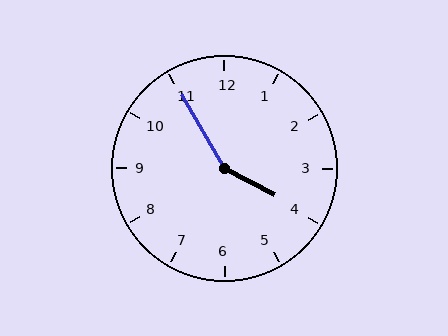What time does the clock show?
3:55.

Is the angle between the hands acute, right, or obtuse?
It is obtuse.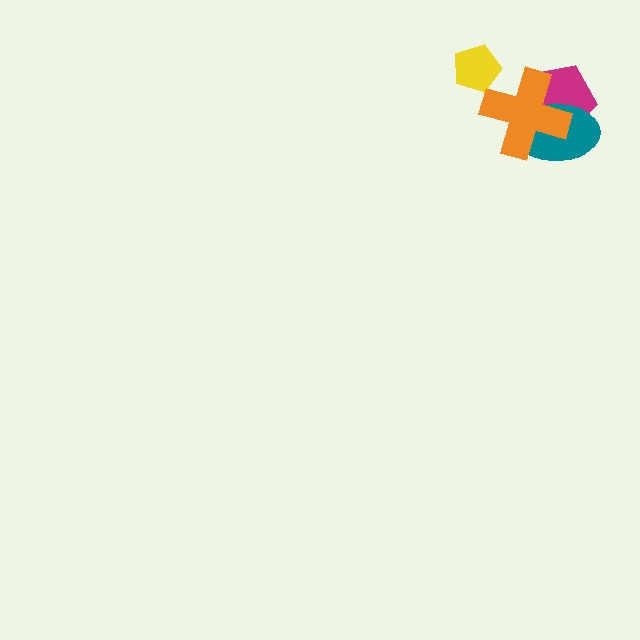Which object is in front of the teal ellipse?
The orange cross is in front of the teal ellipse.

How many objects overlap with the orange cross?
2 objects overlap with the orange cross.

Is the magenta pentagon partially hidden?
Yes, it is partially covered by another shape.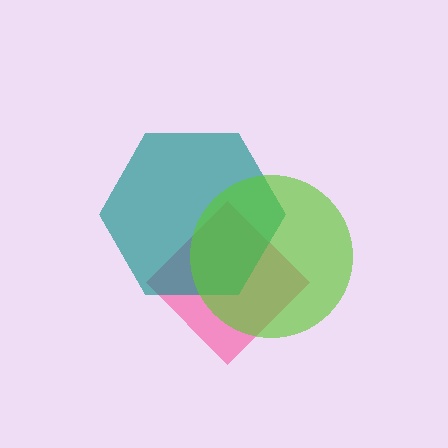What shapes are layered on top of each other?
The layered shapes are: a pink diamond, a teal hexagon, a lime circle.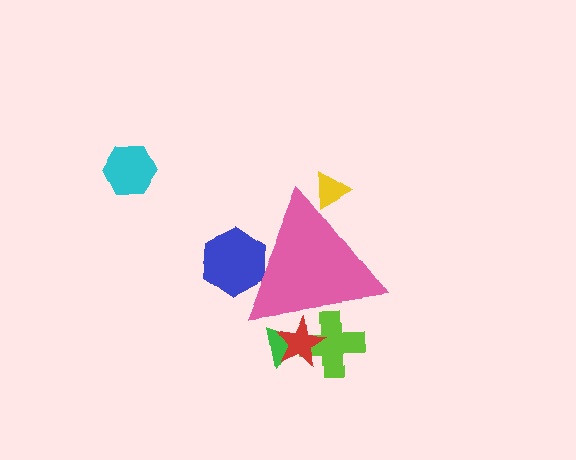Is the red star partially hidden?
Yes, the red star is partially hidden behind the pink triangle.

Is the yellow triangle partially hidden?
Yes, the yellow triangle is partially hidden behind the pink triangle.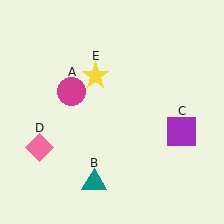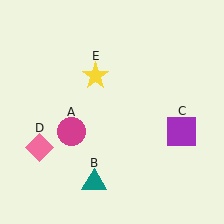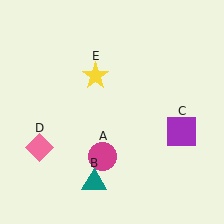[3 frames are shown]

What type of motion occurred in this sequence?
The magenta circle (object A) rotated counterclockwise around the center of the scene.